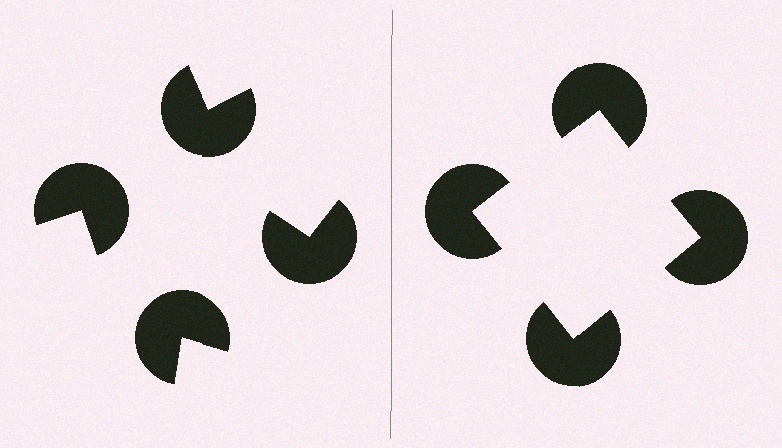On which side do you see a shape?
An illusory square appears on the right side. On the left side the wedge cuts are rotated, so no coherent shape forms.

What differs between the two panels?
The pac-man discs are positioned identically on both sides; only the wedge orientations differ. On the right they align to a square; on the left they are misaligned.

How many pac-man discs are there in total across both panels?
8 — 4 on each side.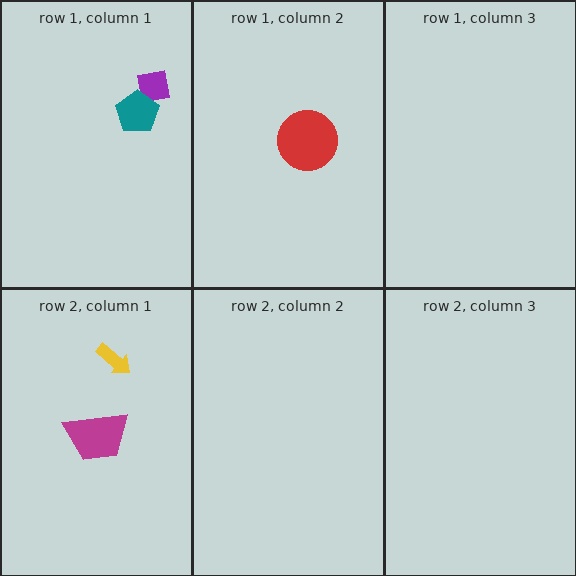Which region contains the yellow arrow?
The row 2, column 1 region.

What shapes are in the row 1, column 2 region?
The red circle.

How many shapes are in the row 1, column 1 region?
2.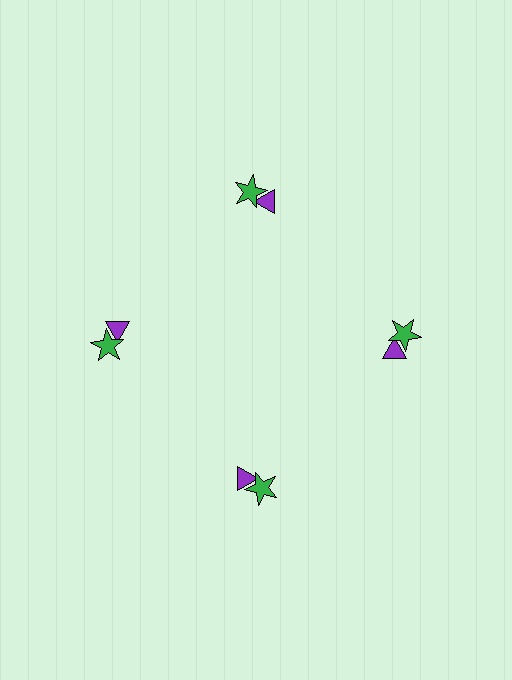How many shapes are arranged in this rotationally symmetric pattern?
There are 8 shapes, arranged in 4 groups of 2.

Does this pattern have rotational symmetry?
Yes, this pattern has 4-fold rotational symmetry. It looks the same after rotating 90 degrees around the center.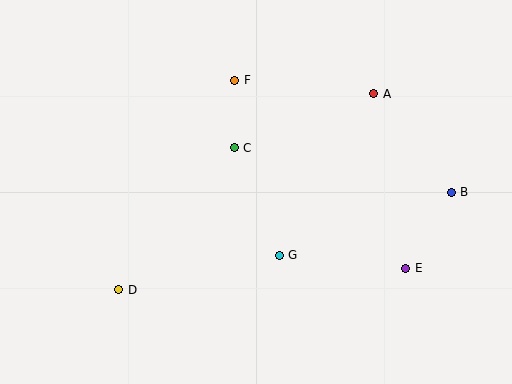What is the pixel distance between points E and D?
The distance between E and D is 288 pixels.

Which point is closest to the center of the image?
Point C at (234, 148) is closest to the center.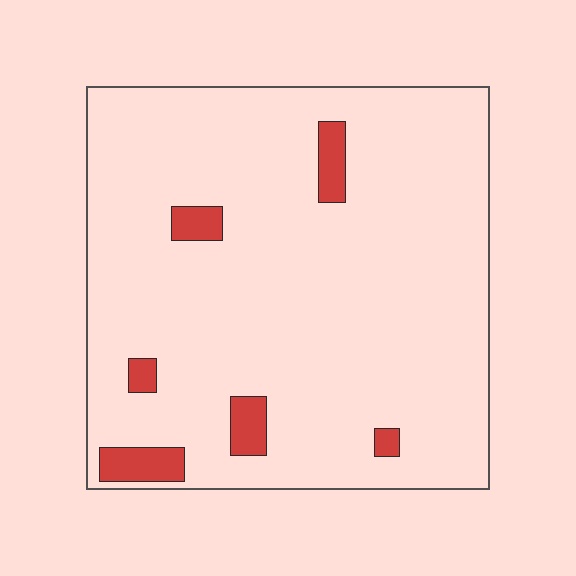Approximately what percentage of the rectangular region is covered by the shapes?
Approximately 5%.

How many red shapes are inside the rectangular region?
6.